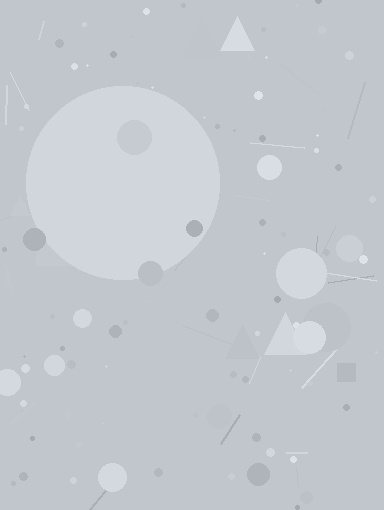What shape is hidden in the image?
A circle is hidden in the image.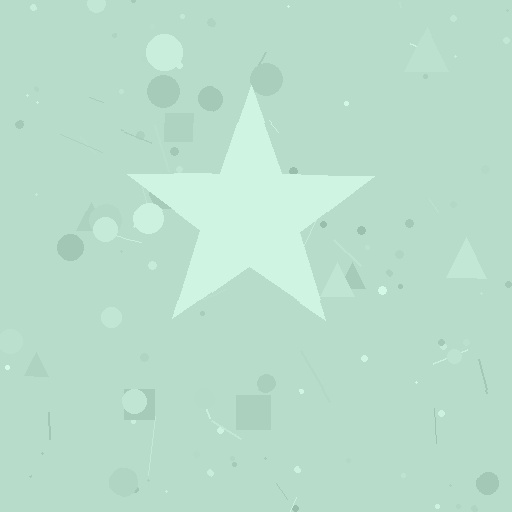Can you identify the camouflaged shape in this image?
The camouflaged shape is a star.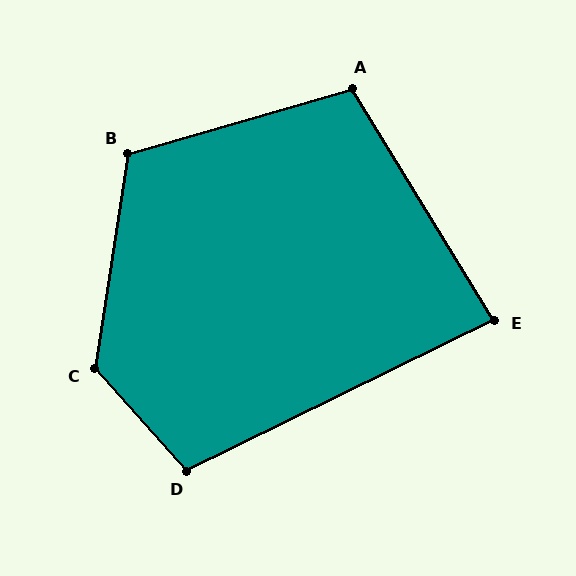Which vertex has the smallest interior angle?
E, at approximately 84 degrees.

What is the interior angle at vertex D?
Approximately 106 degrees (obtuse).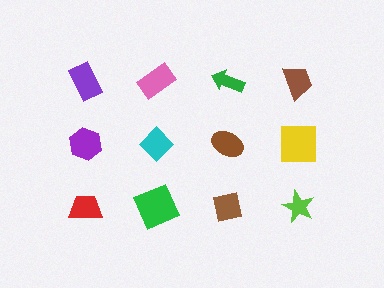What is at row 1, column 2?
A pink rectangle.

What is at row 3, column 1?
A red trapezoid.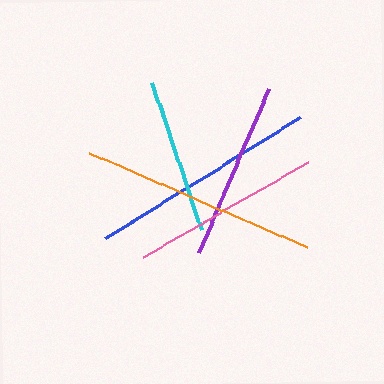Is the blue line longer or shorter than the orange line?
The orange line is longer than the blue line.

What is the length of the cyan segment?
The cyan segment is approximately 156 pixels long.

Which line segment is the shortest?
The cyan line is the shortest at approximately 156 pixels.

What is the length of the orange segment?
The orange segment is approximately 238 pixels long.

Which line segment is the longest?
The orange line is the longest at approximately 238 pixels.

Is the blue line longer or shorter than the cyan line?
The blue line is longer than the cyan line.